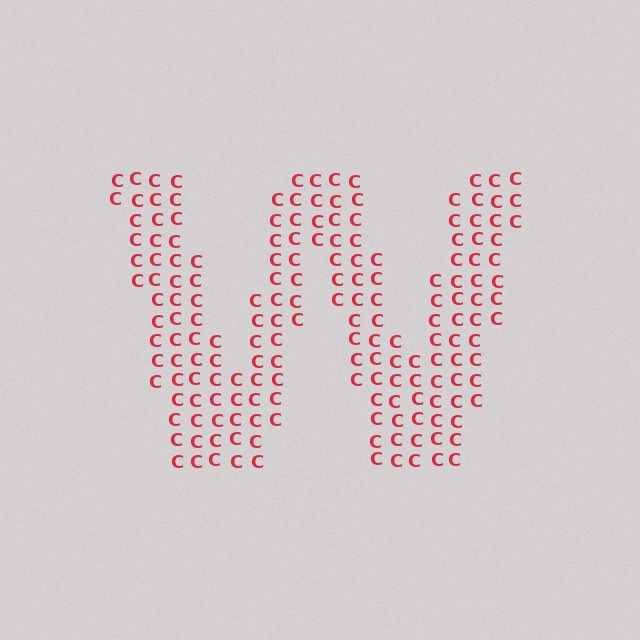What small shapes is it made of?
It is made of small letter C's.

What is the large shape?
The large shape is the letter W.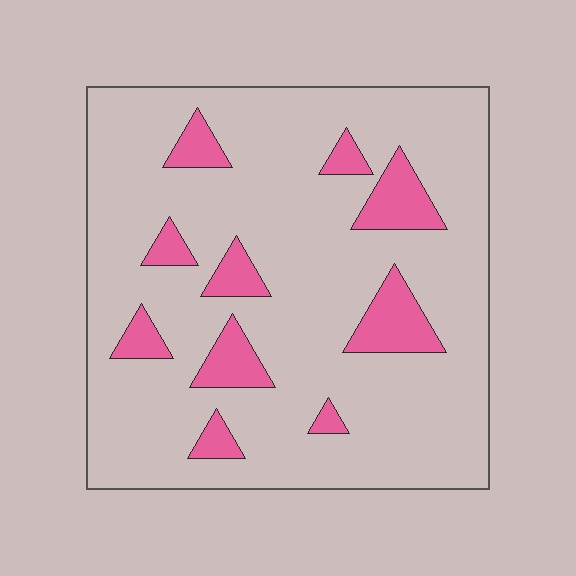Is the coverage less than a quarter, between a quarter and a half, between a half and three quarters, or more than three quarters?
Less than a quarter.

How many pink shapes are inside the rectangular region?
10.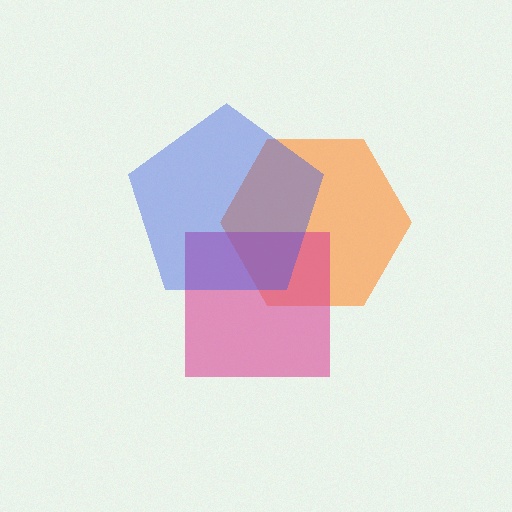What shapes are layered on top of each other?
The layered shapes are: an orange hexagon, a magenta square, a blue pentagon.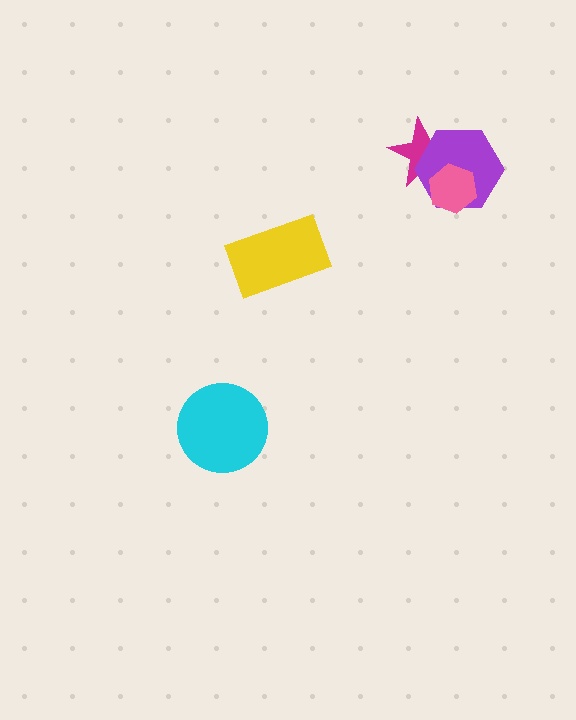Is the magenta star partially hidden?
Yes, it is partially covered by another shape.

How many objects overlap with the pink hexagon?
2 objects overlap with the pink hexagon.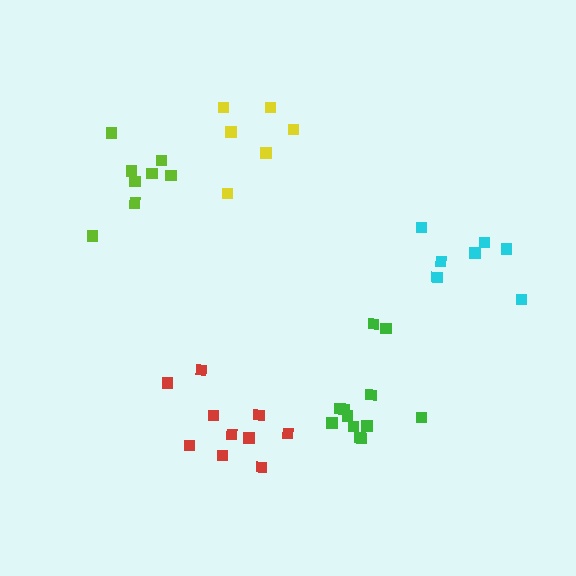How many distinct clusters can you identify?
There are 5 distinct clusters.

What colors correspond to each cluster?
The clusters are colored: lime, green, yellow, cyan, red.